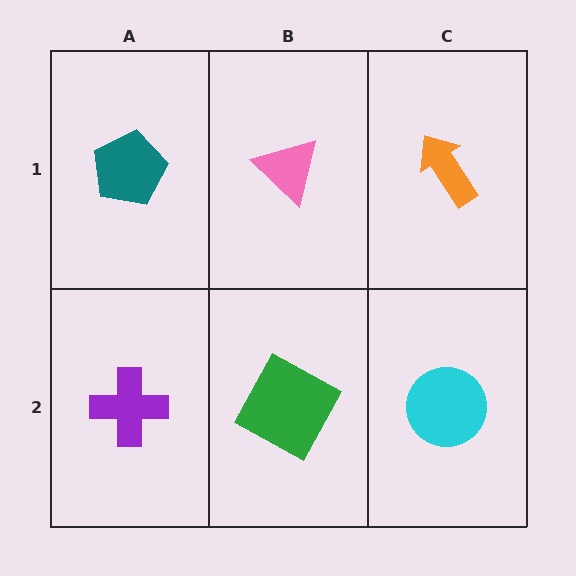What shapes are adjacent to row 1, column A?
A purple cross (row 2, column A), a pink triangle (row 1, column B).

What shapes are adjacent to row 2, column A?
A teal pentagon (row 1, column A), a green square (row 2, column B).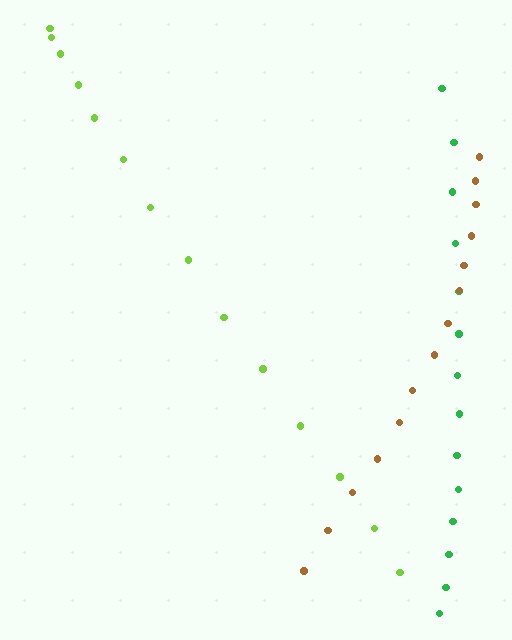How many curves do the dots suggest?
There are 3 distinct paths.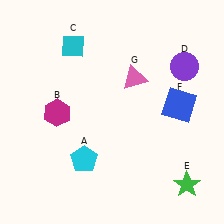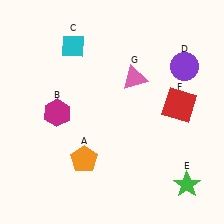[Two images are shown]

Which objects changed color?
A changed from cyan to orange. F changed from blue to red.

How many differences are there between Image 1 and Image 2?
There are 2 differences between the two images.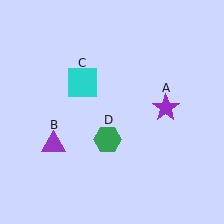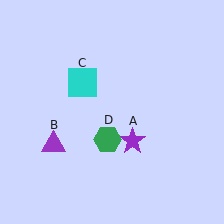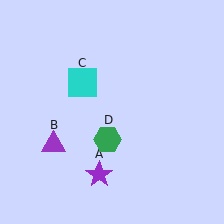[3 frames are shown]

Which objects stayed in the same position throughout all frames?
Purple triangle (object B) and cyan square (object C) and green hexagon (object D) remained stationary.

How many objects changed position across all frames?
1 object changed position: purple star (object A).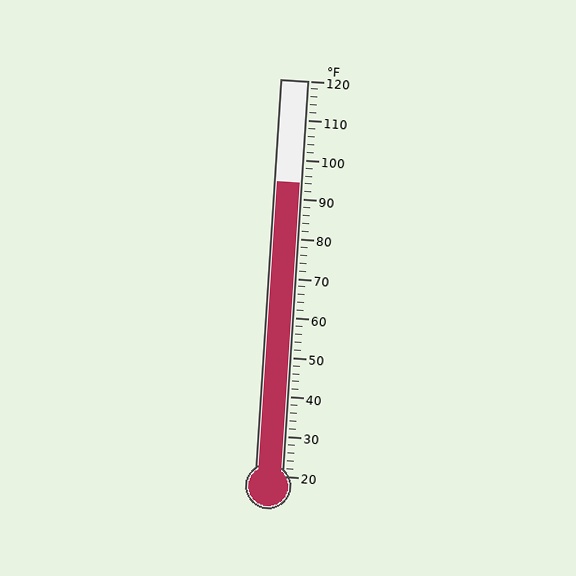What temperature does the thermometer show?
The thermometer shows approximately 94°F.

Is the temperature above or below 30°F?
The temperature is above 30°F.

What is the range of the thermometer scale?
The thermometer scale ranges from 20°F to 120°F.